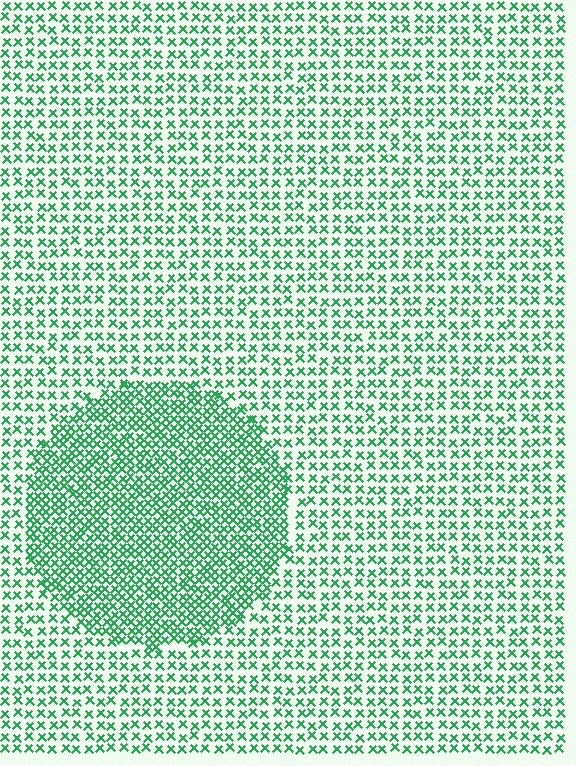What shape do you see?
I see a circle.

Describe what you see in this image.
The image contains small green elements arranged at two different densities. A circle-shaped region is visible where the elements are more densely packed than the surrounding area.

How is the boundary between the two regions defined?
The boundary is defined by a change in element density (approximately 1.9x ratio). All elements are the same color, size, and shape.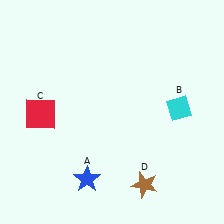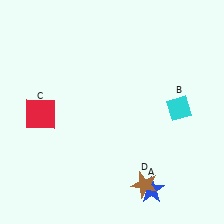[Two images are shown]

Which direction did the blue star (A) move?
The blue star (A) moved right.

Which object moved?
The blue star (A) moved right.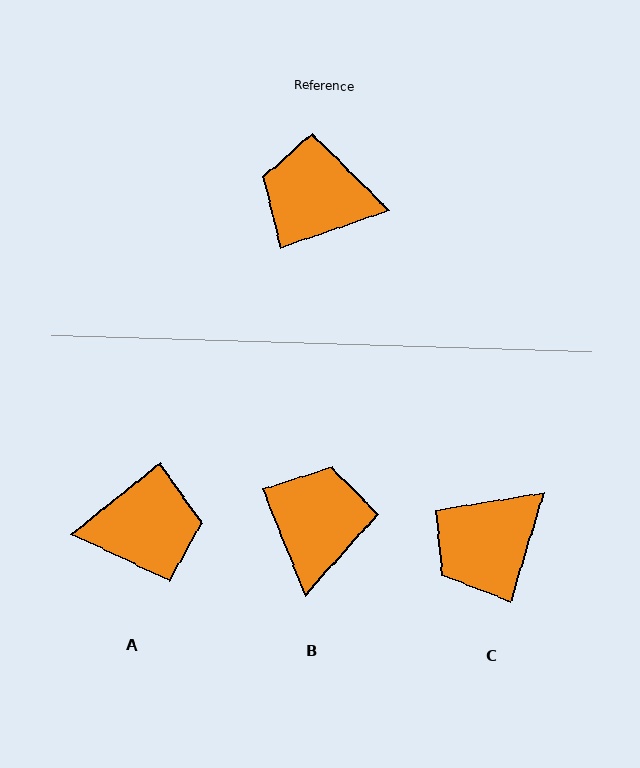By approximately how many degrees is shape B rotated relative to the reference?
Approximately 87 degrees clockwise.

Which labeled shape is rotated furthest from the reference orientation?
A, about 160 degrees away.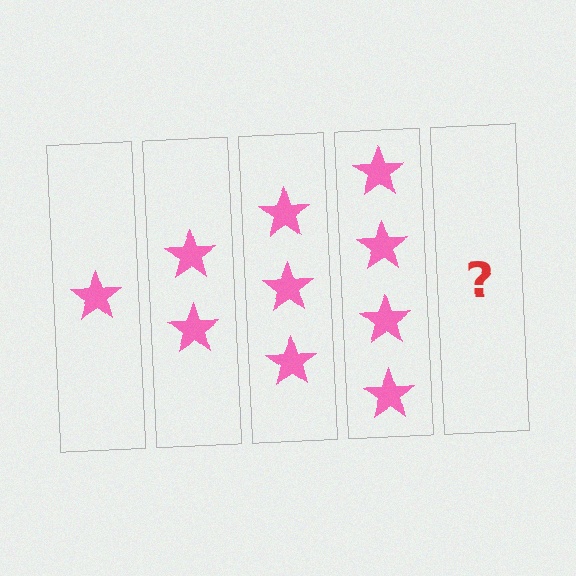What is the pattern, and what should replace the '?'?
The pattern is that each step adds one more star. The '?' should be 5 stars.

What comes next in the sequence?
The next element should be 5 stars.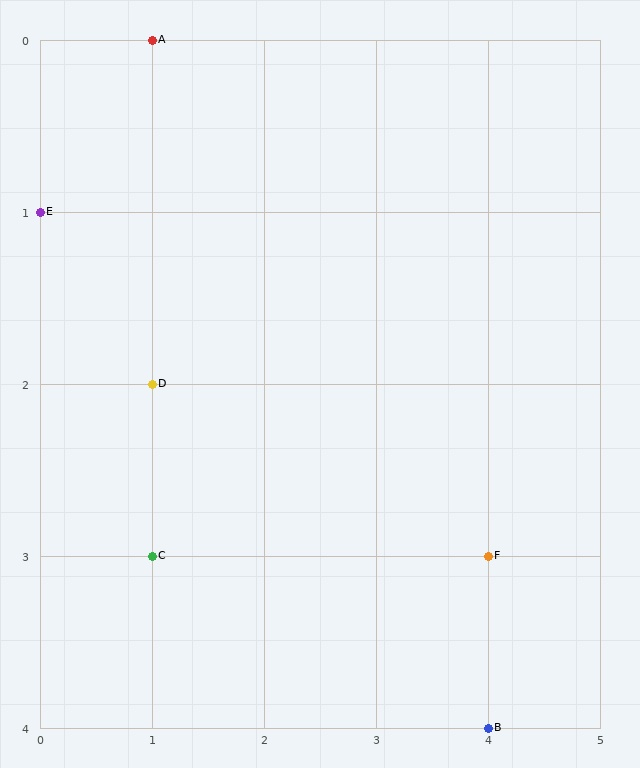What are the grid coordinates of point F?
Point F is at grid coordinates (4, 3).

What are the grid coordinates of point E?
Point E is at grid coordinates (0, 1).